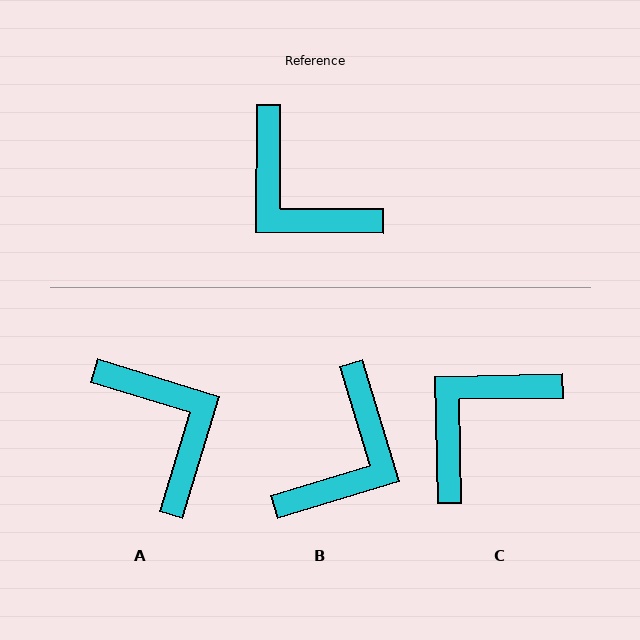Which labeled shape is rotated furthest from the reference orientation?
A, about 163 degrees away.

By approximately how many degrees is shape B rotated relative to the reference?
Approximately 107 degrees counter-clockwise.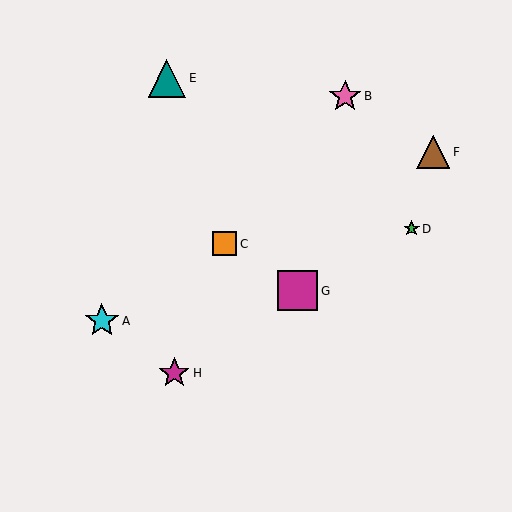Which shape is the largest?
The magenta square (labeled G) is the largest.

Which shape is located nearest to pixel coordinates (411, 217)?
The green star (labeled D) at (412, 229) is nearest to that location.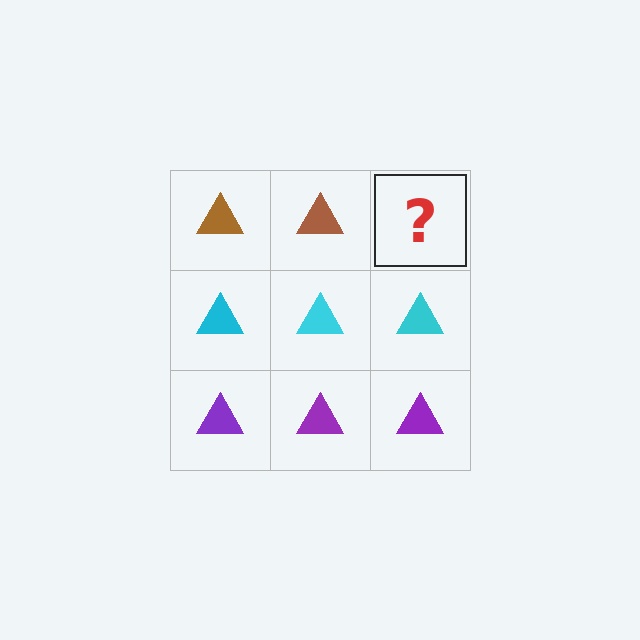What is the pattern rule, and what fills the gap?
The rule is that each row has a consistent color. The gap should be filled with a brown triangle.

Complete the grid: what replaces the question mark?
The question mark should be replaced with a brown triangle.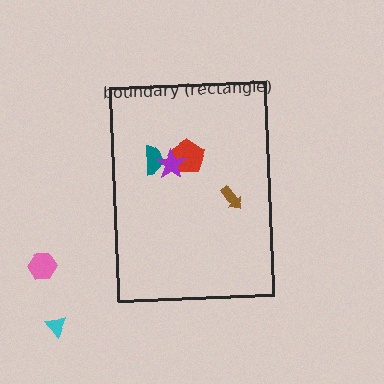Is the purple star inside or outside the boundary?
Inside.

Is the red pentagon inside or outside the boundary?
Inside.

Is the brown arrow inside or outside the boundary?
Inside.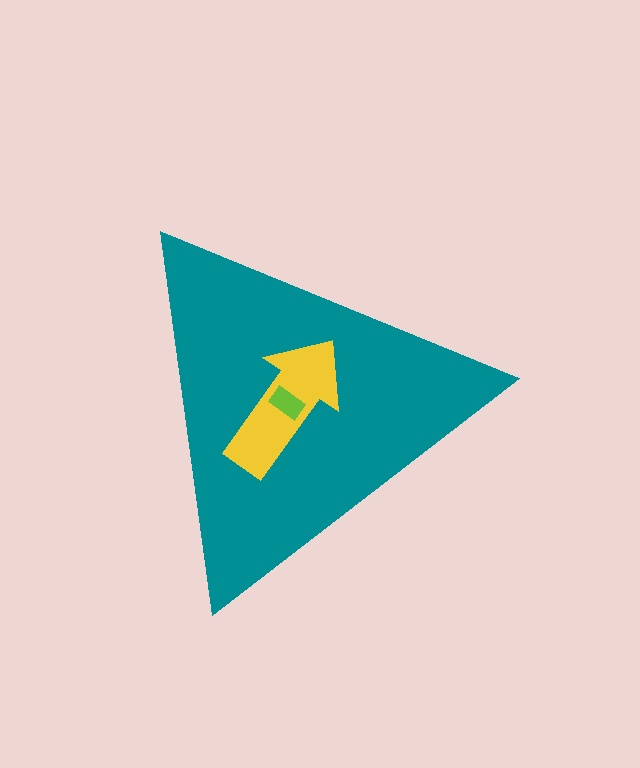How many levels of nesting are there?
3.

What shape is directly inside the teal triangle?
The yellow arrow.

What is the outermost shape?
The teal triangle.